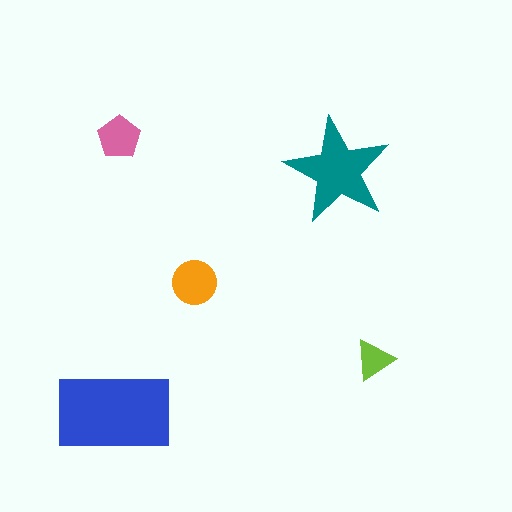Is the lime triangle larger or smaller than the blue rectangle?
Smaller.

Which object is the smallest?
The lime triangle.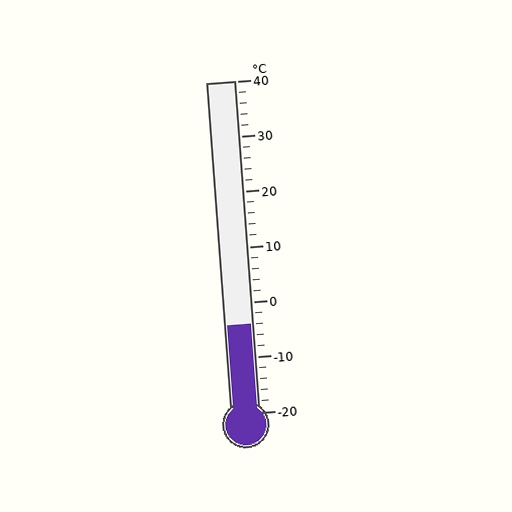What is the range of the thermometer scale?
The thermometer scale ranges from -20°C to 40°C.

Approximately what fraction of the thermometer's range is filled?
The thermometer is filled to approximately 25% of its range.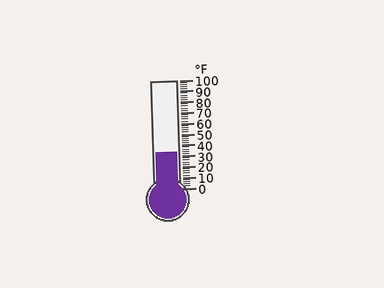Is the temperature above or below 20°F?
The temperature is above 20°F.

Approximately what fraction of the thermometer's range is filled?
The thermometer is filled to approximately 35% of its range.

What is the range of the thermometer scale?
The thermometer scale ranges from 0°F to 100°F.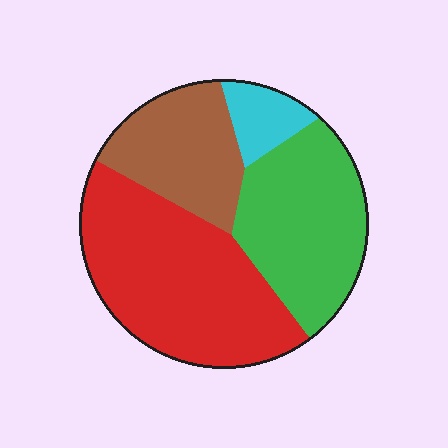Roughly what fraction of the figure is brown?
Brown takes up between a sixth and a third of the figure.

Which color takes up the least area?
Cyan, at roughly 5%.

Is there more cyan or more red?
Red.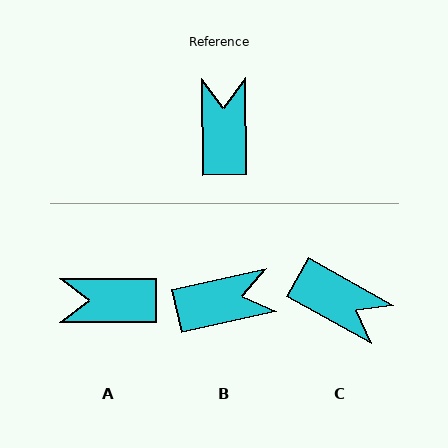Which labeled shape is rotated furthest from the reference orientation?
C, about 120 degrees away.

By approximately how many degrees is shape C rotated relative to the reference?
Approximately 120 degrees clockwise.